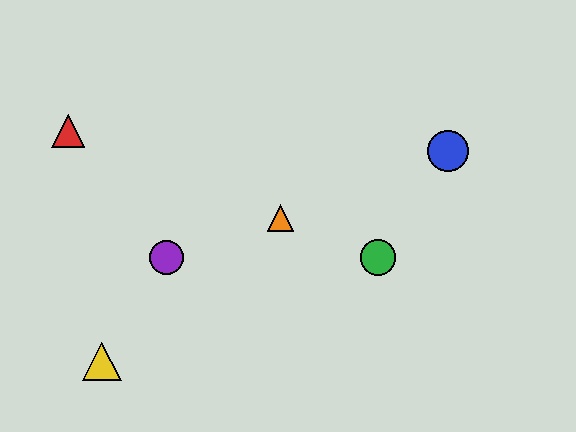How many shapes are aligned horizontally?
2 shapes (the green circle, the purple circle) are aligned horizontally.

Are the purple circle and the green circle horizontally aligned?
Yes, both are at y≈257.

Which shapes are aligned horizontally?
The green circle, the purple circle are aligned horizontally.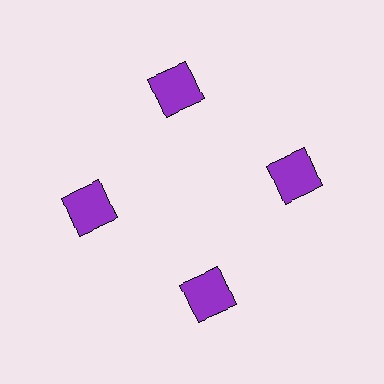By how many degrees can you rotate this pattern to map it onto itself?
The pattern maps onto itself every 90 degrees of rotation.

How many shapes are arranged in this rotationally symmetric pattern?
There are 4 shapes, arranged in 4 groups of 1.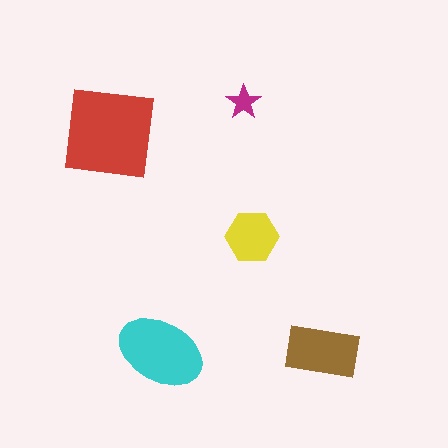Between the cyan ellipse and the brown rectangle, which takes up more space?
The cyan ellipse.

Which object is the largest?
The red square.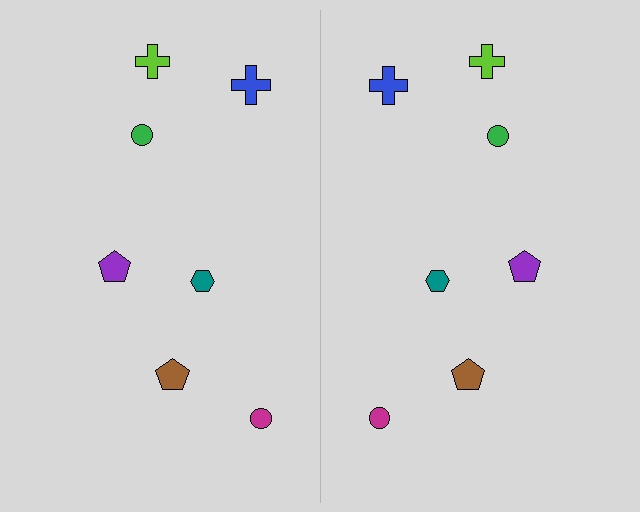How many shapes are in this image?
There are 14 shapes in this image.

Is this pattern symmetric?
Yes, this pattern has bilateral (reflection) symmetry.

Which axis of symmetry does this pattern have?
The pattern has a vertical axis of symmetry running through the center of the image.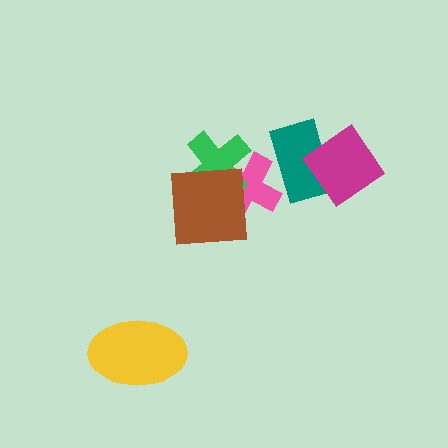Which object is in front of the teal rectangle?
The magenta diamond is in front of the teal rectangle.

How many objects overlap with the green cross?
2 objects overlap with the green cross.